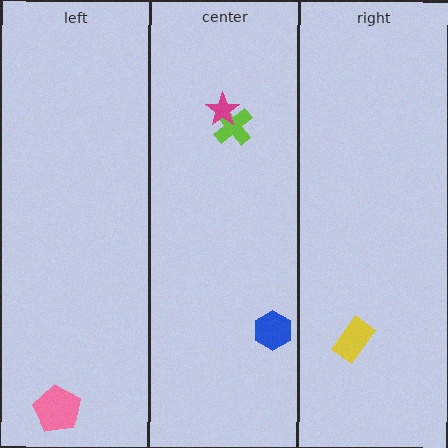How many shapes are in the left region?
1.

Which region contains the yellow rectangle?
The right region.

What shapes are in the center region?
The lime cross, the blue hexagon, the magenta star.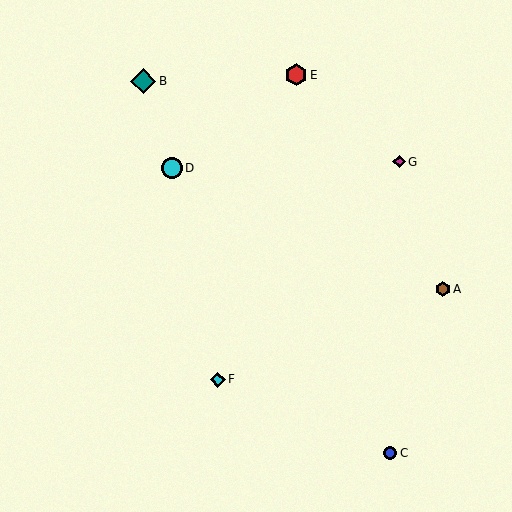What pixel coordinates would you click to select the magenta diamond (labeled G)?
Click at (399, 162) to select the magenta diamond G.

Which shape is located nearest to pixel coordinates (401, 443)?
The blue circle (labeled C) at (390, 453) is nearest to that location.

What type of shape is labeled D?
Shape D is a cyan circle.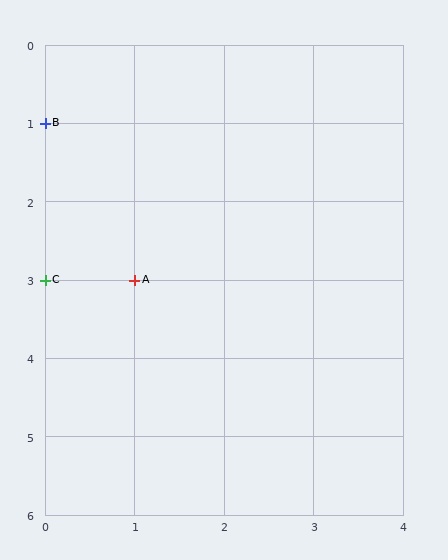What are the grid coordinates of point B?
Point B is at grid coordinates (0, 1).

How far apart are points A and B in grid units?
Points A and B are 1 column and 2 rows apart (about 2.2 grid units diagonally).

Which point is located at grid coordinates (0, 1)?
Point B is at (0, 1).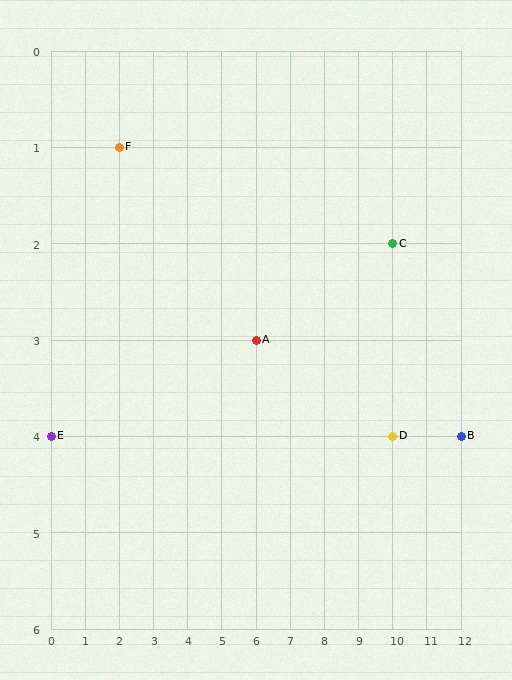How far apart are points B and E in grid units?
Points B and E are 12 columns apart.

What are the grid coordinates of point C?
Point C is at grid coordinates (10, 2).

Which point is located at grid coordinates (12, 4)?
Point B is at (12, 4).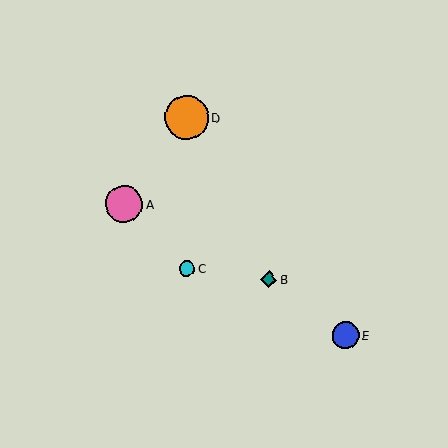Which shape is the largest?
The orange circle (labeled D) is the largest.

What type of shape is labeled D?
Shape D is an orange circle.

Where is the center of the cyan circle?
The center of the cyan circle is at (187, 269).